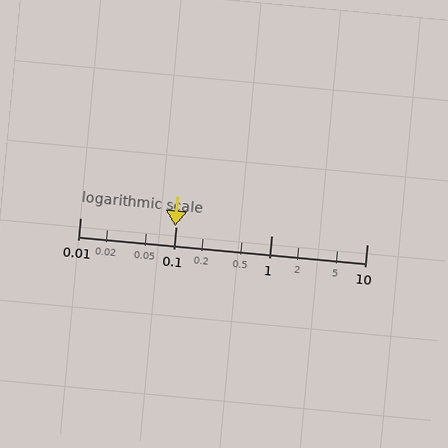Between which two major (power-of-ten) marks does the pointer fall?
The pointer is between 0.01 and 0.1.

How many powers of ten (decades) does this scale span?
The scale spans 3 decades, from 0.01 to 10.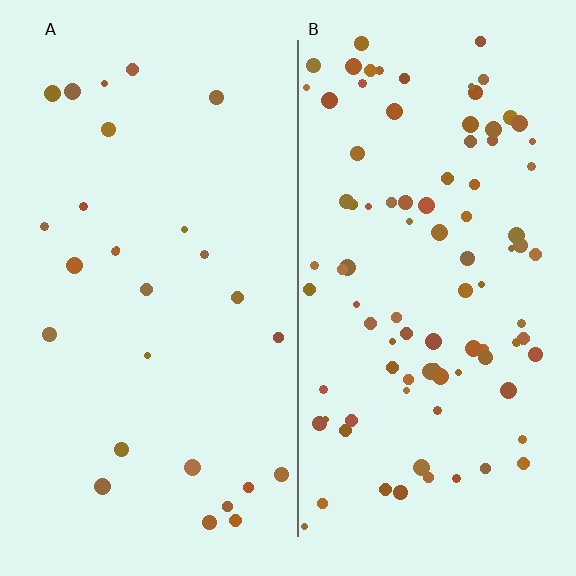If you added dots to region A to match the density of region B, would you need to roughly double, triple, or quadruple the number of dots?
Approximately triple.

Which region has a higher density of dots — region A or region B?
B (the right).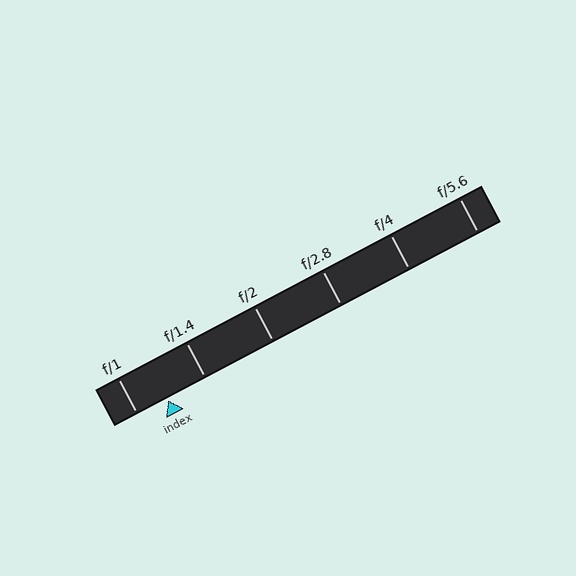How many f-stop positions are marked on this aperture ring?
There are 6 f-stop positions marked.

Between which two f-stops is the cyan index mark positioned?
The index mark is between f/1 and f/1.4.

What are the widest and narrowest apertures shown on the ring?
The widest aperture shown is f/1 and the narrowest is f/5.6.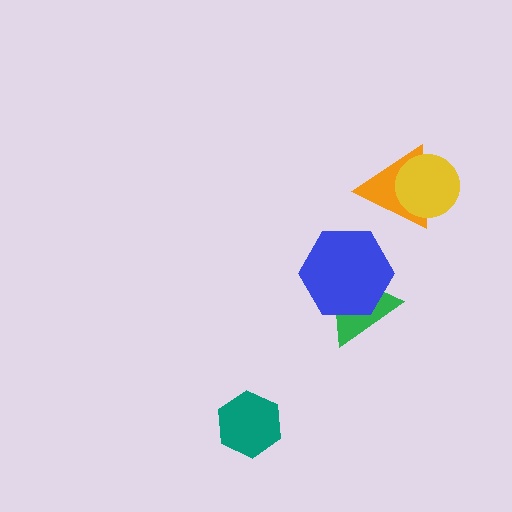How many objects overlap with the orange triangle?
1 object overlaps with the orange triangle.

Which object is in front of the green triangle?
The blue hexagon is in front of the green triangle.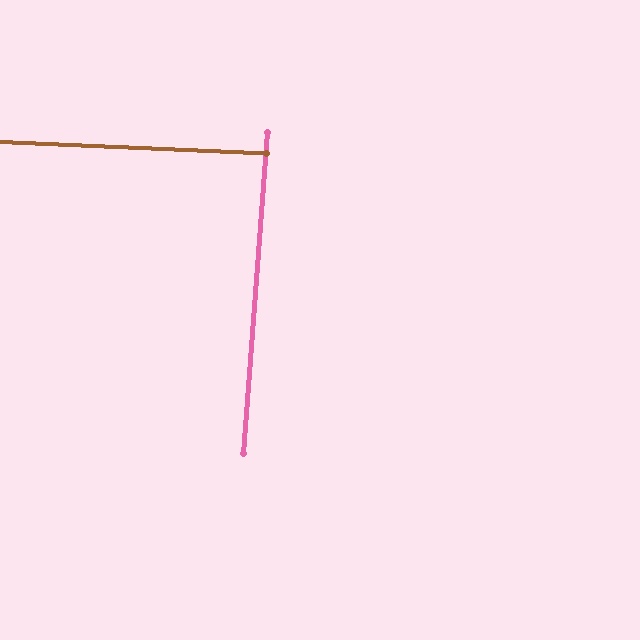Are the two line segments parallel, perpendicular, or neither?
Perpendicular — they meet at approximately 88°.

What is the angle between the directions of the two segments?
Approximately 88 degrees.